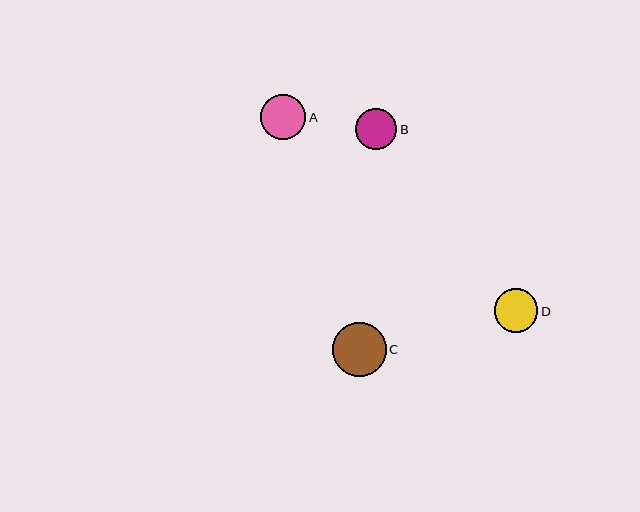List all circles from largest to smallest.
From largest to smallest: C, A, D, B.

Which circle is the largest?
Circle C is the largest with a size of approximately 54 pixels.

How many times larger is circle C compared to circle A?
Circle C is approximately 1.2 times the size of circle A.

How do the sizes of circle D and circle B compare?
Circle D and circle B are approximately the same size.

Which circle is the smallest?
Circle B is the smallest with a size of approximately 41 pixels.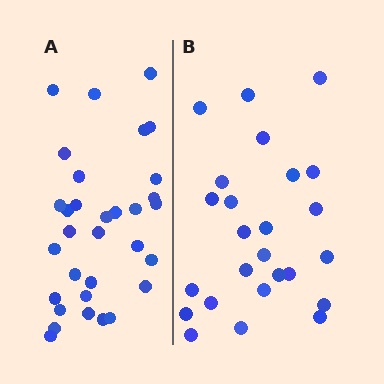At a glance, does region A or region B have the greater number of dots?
Region A (the left region) has more dots.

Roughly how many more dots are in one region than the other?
Region A has roughly 8 or so more dots than region B.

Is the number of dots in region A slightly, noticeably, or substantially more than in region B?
Region A has noticeably more, but not dramatically so. The ratio is roughly 1.3 to 1.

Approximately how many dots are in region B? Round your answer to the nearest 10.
About 20 dots. (The exact count is 25, which rounds to 20.)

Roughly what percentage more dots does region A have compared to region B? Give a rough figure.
About 30% more.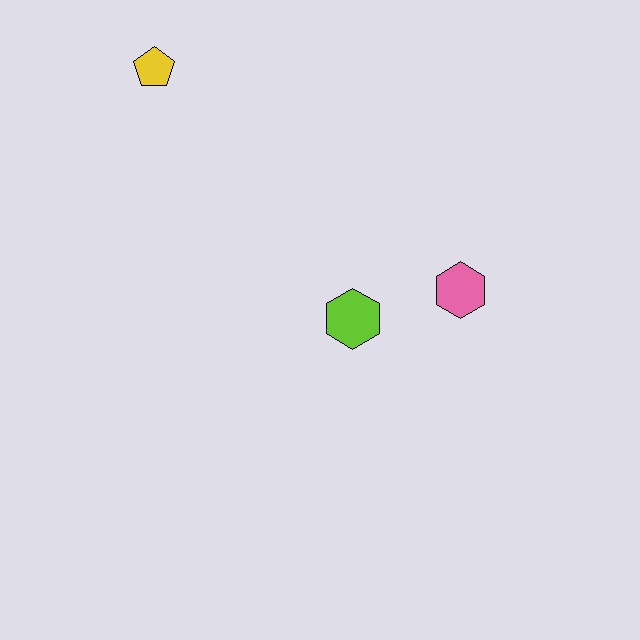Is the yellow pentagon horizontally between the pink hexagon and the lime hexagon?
No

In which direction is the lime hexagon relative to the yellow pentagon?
The lime hexagon is below the yellow pentagon.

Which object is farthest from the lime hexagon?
The yellow pentagon is farthest from the lime hexagon.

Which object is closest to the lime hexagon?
The pink hexagon is closest to the lime hexagon.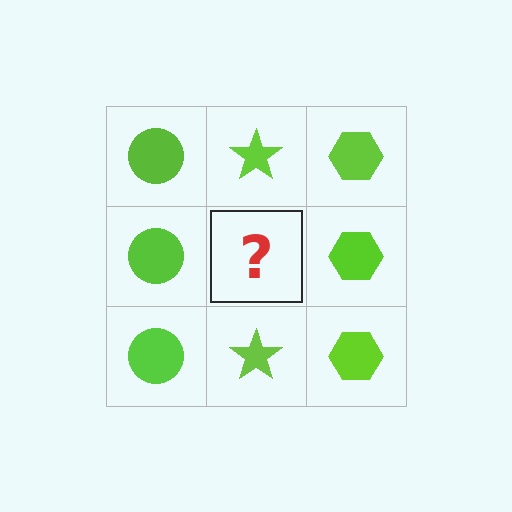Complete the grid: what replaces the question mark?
The question mark should be replaced with a lime star.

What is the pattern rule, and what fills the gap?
The rule is that each column has a consistent shape. The gap should be filled with a lime star.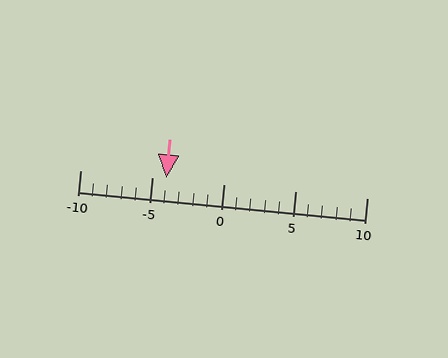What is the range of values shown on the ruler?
The ruler shows values from -10 to 10.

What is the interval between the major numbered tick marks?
The major tick marks are spaced 5 units apart.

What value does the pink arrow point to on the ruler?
The pink arrow points to approximately -4.